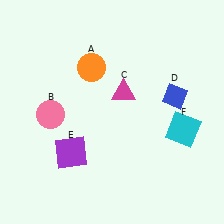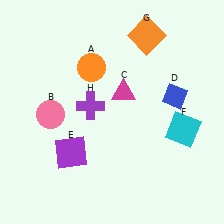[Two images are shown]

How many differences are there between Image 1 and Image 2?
There are 2 differences between the two images.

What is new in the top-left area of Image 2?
A purple cross (H) was added in the top-left area of Image 2.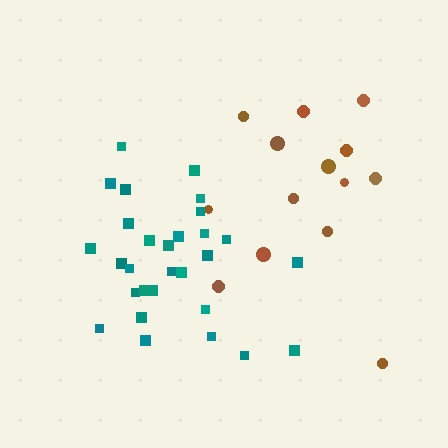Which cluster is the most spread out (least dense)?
Brown.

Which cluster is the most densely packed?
Teal.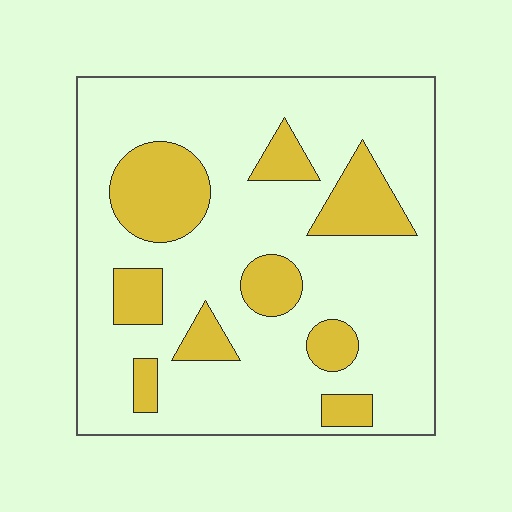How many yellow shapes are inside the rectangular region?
9.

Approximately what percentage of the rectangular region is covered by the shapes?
Approximately 25%.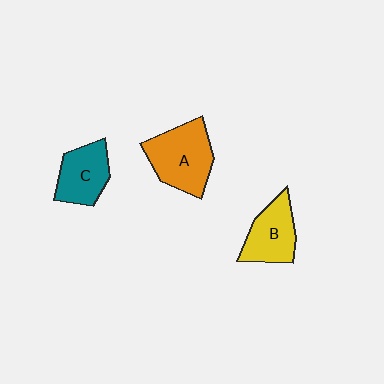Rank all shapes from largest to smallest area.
From largest to smallest: A (orange), B (yellow), C (teal).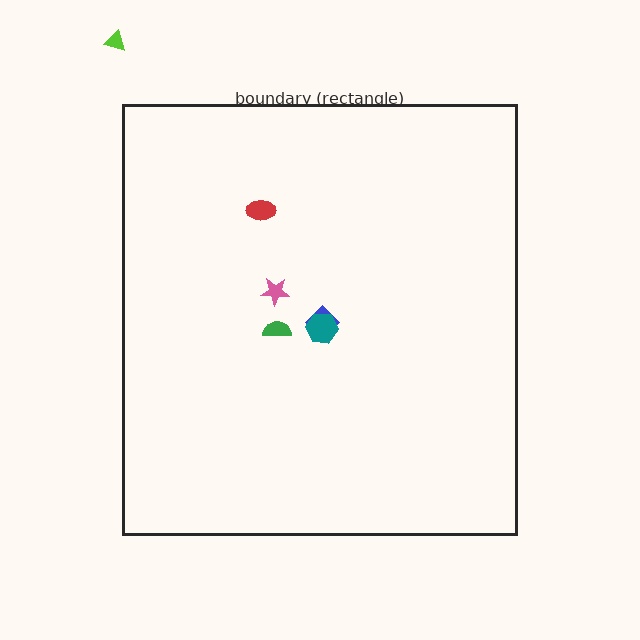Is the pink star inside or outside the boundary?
Inside.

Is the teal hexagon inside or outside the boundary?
Inside.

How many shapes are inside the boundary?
5 inside, 1 outside.